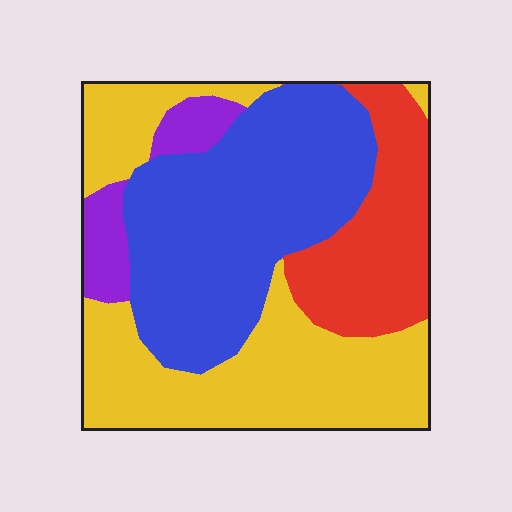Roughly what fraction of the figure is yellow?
Yellow covers around 35% of the figure.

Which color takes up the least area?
Purple, at roughly 5%.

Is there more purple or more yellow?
Yellow.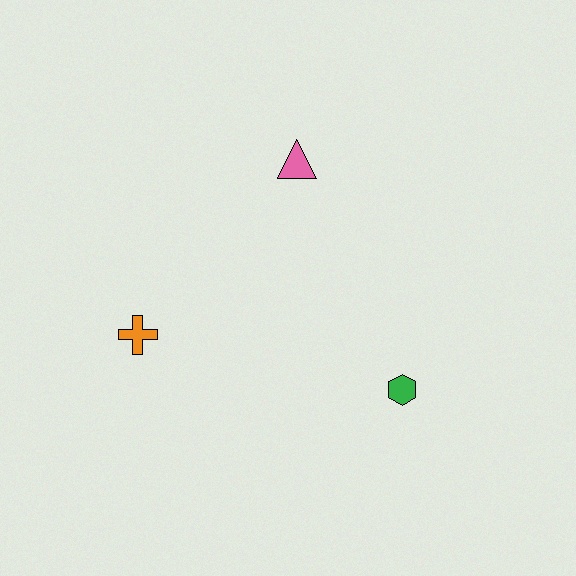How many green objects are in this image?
There is 1 green object.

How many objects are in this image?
There are 3 objects.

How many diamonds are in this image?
There are no diamonds.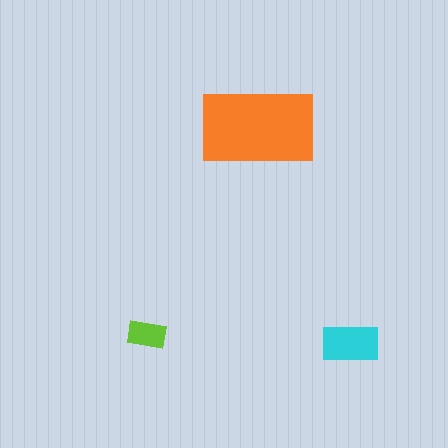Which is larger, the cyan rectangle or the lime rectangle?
The cyan one.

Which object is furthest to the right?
The cyan rectangle is rightmost.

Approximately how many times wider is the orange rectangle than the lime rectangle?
About 3 times wider.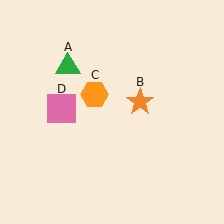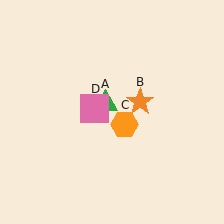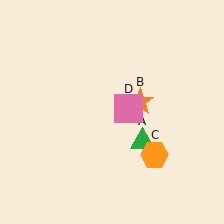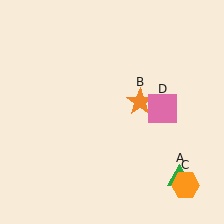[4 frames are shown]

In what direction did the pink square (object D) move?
The pink square (object D) moved right.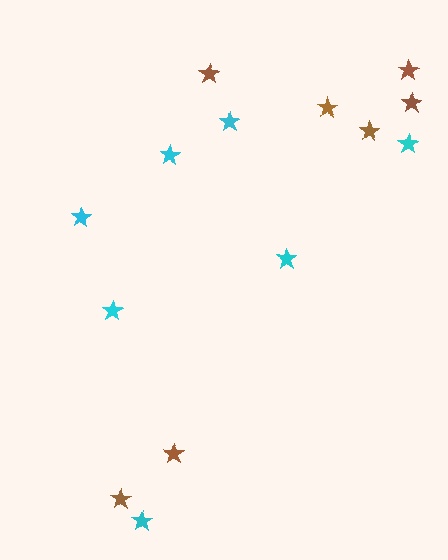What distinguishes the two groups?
There are 2 groups: one group of cyan stars (7) and one group of brown stars (7).